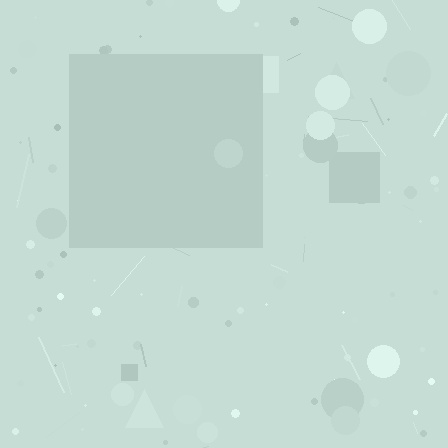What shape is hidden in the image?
A square is hidden in the image.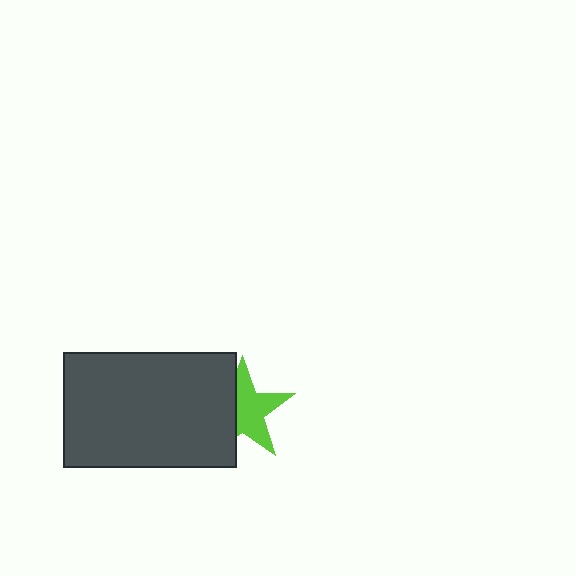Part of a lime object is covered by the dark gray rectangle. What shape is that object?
It is a star.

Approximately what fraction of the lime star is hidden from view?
Roughly 40% of the lime star is hidden behind the dark gray rectangle.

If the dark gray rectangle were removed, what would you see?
You would see the complete lime star.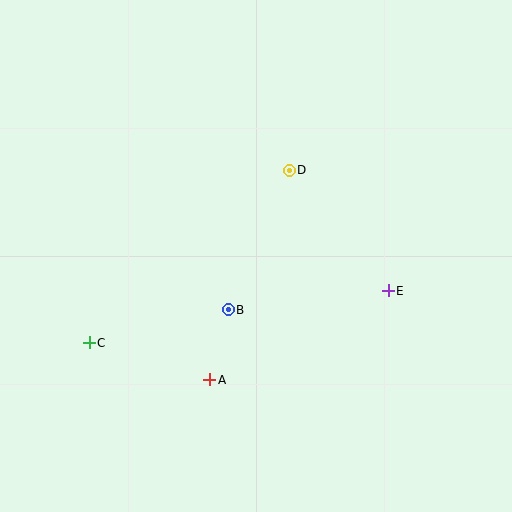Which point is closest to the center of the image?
Point B at (228, 310) is closest to the center.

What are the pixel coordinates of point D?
Point D is at (289, 170).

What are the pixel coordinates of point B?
Point B is at (228, 310).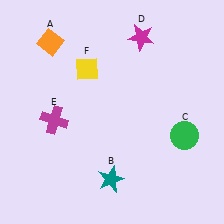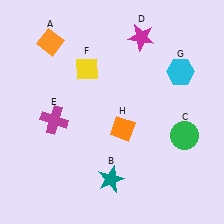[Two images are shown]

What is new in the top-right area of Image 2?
A cyan hexagon (G) was added in the top-right area of Image 2.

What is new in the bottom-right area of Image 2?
An orange diamond (H) was added in the bottom-right area of Image 2.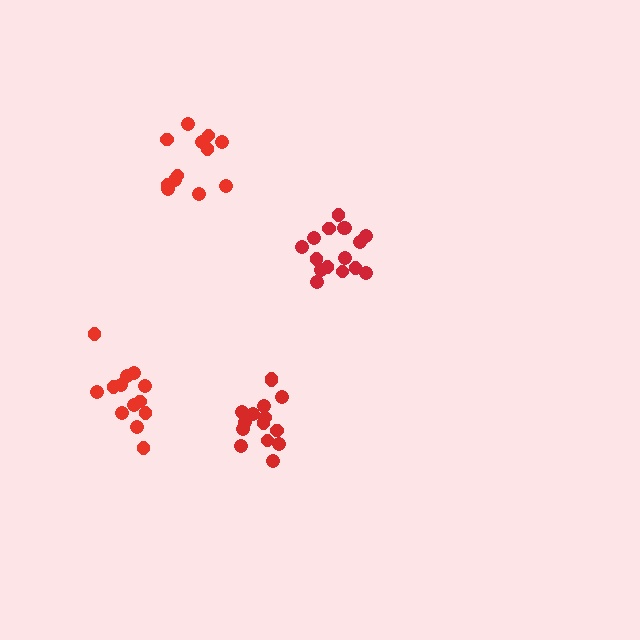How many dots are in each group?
Group 1: 15 dots, Group 2: 16 dots, Group 3: 13 dots, Group 4: 12 dots (56 total).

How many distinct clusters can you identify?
There are 4 distinct clusters.